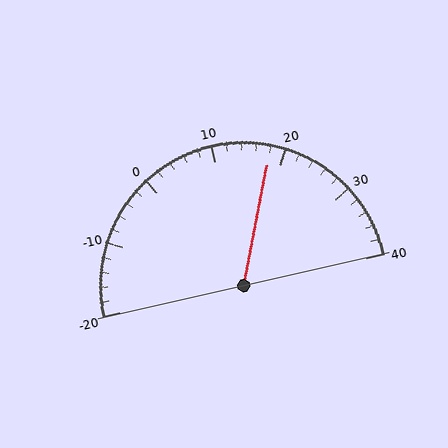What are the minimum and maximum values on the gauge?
The gauge ranges from -20 to 40.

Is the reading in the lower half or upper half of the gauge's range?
The reading is in the upper half of the range (-20 to 40).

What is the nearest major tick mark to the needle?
The nearest major tick mark is 20.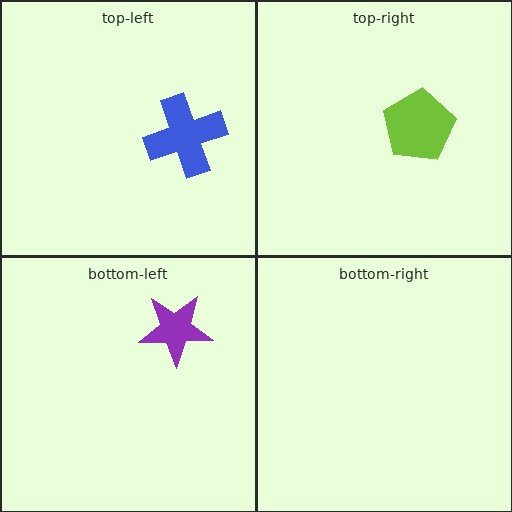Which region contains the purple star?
The bottom-left region.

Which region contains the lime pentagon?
The top-right region.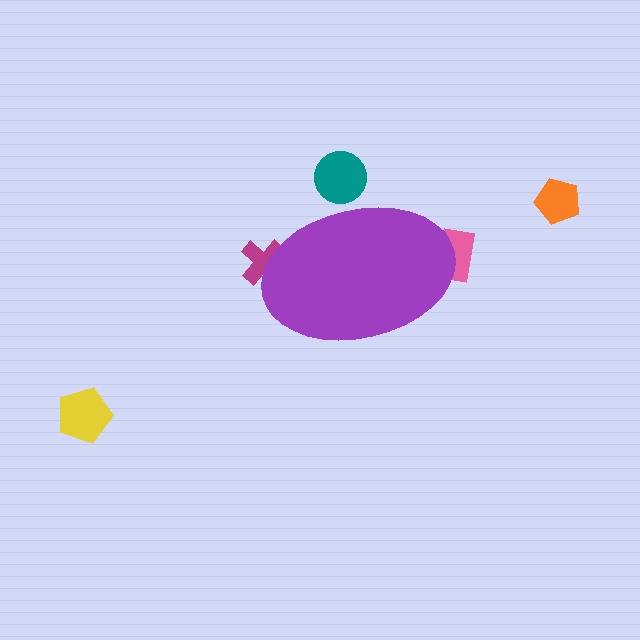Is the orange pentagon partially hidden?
No, the orange pentagon is fully visible.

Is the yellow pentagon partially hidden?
No, the yellow pentagon is fully visible.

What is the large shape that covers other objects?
A purple ellipse.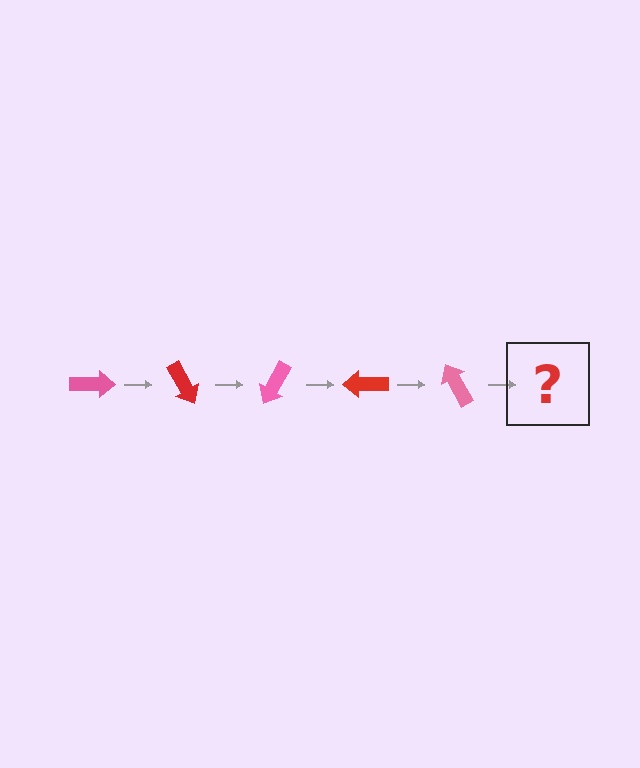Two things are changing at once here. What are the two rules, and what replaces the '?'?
The two rules are that it rotates 60 degrees each step and the color cycles through pink and red. The '?' should be a red arrow, rotated 300 degrees from the start.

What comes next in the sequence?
The next element should be a red arrow, rotated 300 degrees from the start.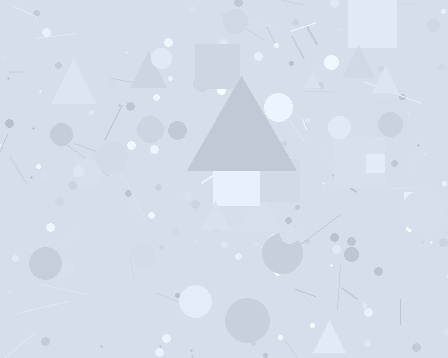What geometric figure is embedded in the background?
A triangle is embedded in the background.